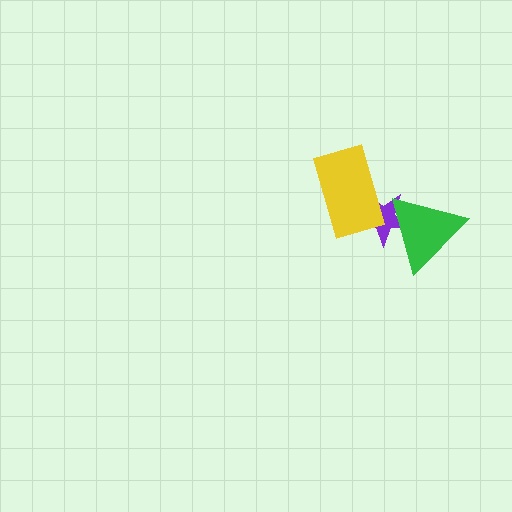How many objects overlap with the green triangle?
1 object overlaps with the green triangle.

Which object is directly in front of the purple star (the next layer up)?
The yellow rectangle is directly in front of the purple star.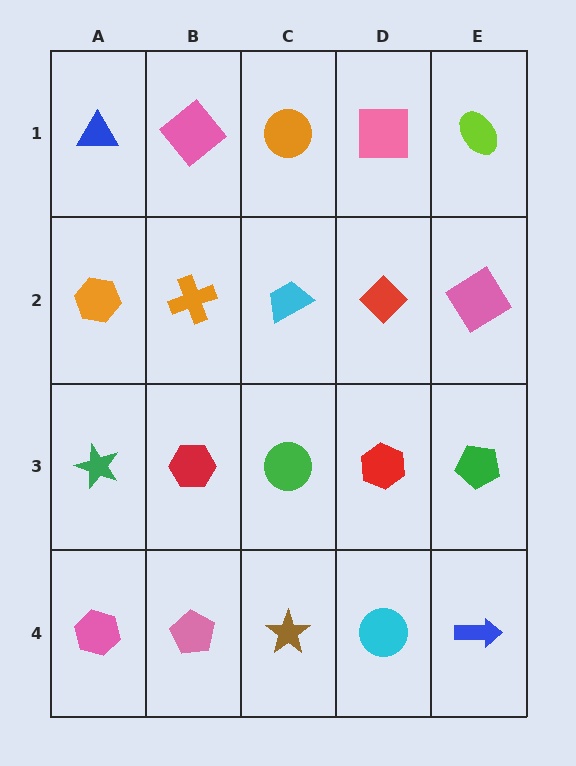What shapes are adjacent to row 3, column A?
An orange hexagon (row 2, column A), a pink hexagon (row 4, column A), a red hexagon (row 3, column B).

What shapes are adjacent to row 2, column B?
A pink diamond (row 1, column B), a red hexagon (row 3, column B), an orange hexagon (row 2, column A), a cyan trapezoid (row 2, column C).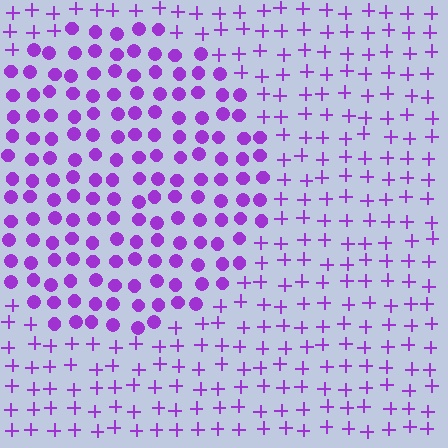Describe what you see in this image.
The image is filled with small purple elements arranged in a uniform grid. A circle-shaped region contains circles, while the surrounding area contains plus signs. The boundary is defined purely by the change in element shape.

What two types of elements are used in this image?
The image uses circles inside the circle region and plus signs outside it.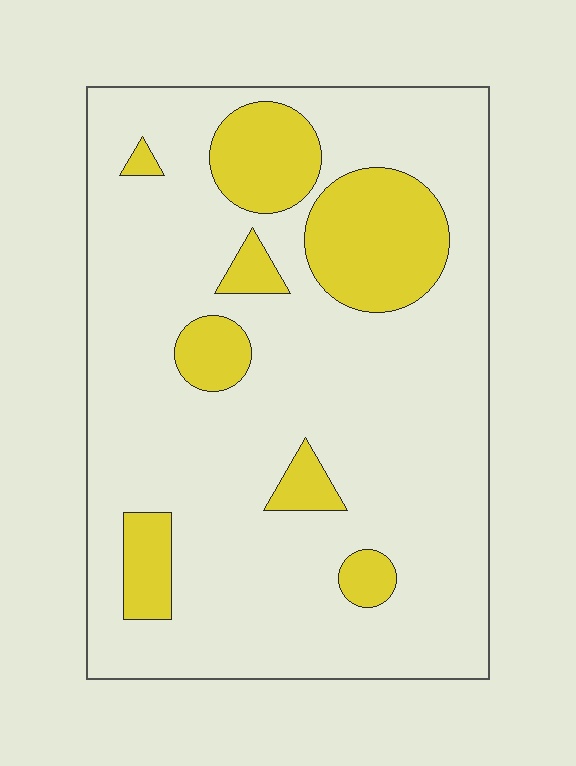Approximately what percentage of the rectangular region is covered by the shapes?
Approximately 20%.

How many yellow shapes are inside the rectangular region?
8.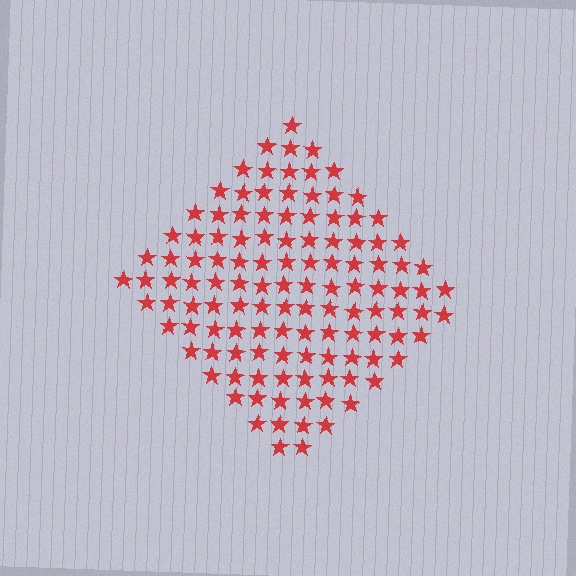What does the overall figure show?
The overall figure shows a diamond.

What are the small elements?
The small elements are stars.